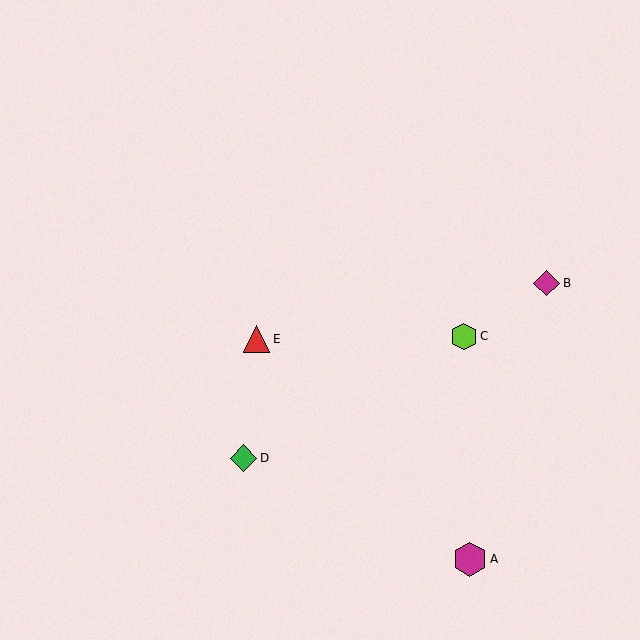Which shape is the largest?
The magenta hexagon (labeled A) is the largest.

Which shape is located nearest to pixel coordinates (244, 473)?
The green diamond (labeled D) at (244, 458) is nearest to that location.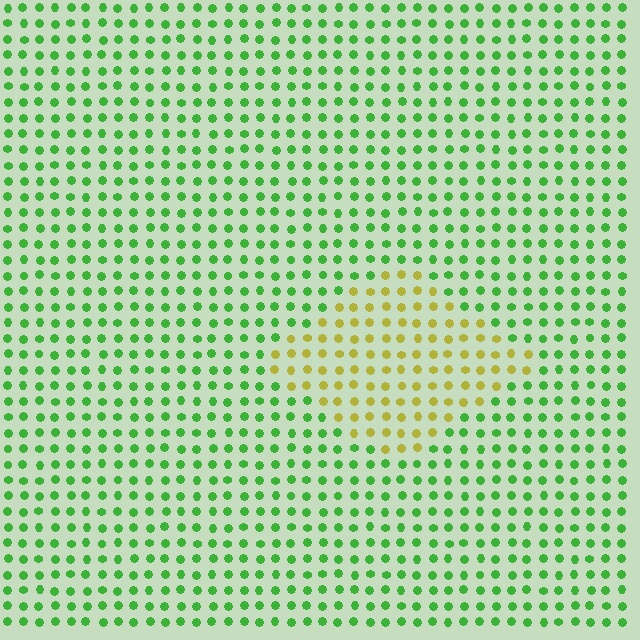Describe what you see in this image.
The image is filled with small green elements in a uniform arrangement. A diamond-shaped region is visible where the elements are tinted to a slightly different hue, forming a subtle color boundary.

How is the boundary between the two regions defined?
The boundary is defined purely by a slight shift in hue (about 57 degrees). Spacing, size, and orientation are identical on both sides.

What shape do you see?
I see a diamond.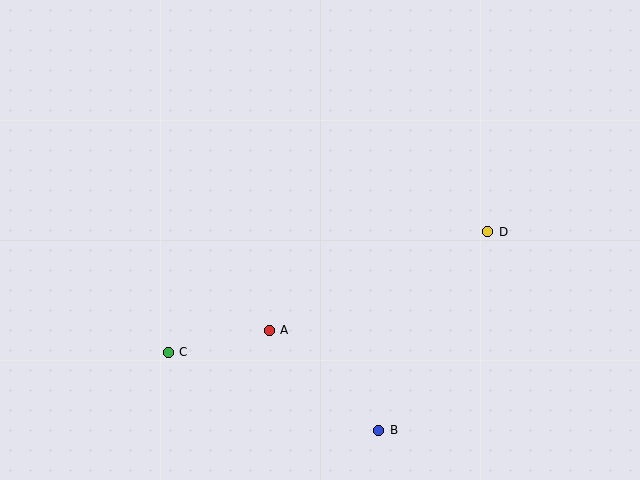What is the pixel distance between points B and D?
The distance between B and D is 227 pixels.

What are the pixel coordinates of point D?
Point D is at (488, 232).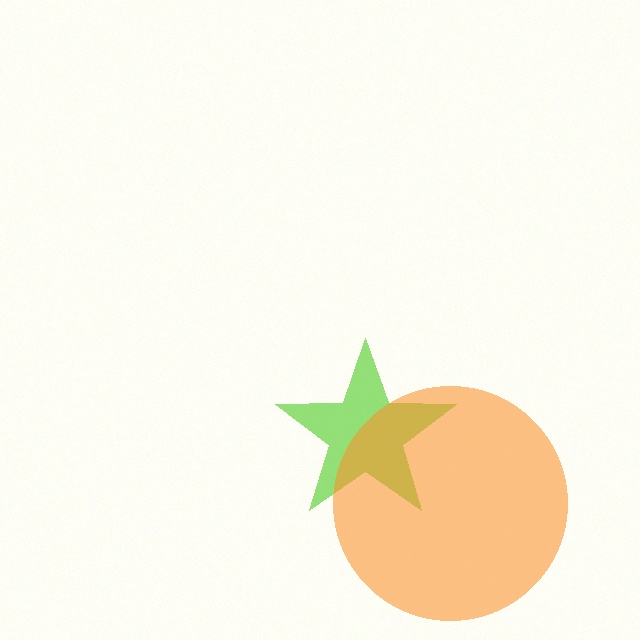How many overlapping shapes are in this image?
There are 2 overlapping shapes in the image.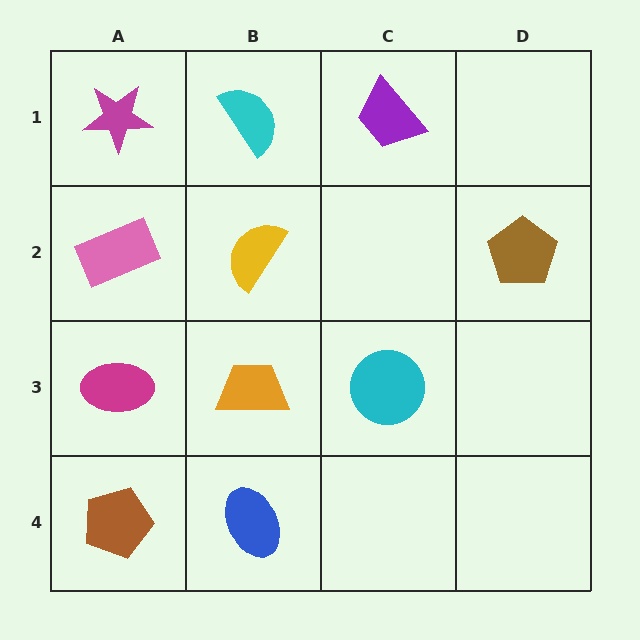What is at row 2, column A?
A pink rectangle.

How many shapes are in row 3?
3 shapes.